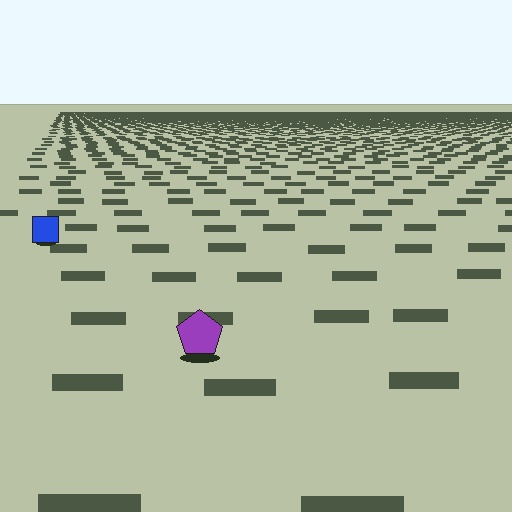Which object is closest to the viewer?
The purple pentagon is closest. The texture marks near it are larger and more spread out.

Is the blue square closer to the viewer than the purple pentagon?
No. The purple pentagon is closer — you can tell from the texture gradient: the ground texture is coarser near it.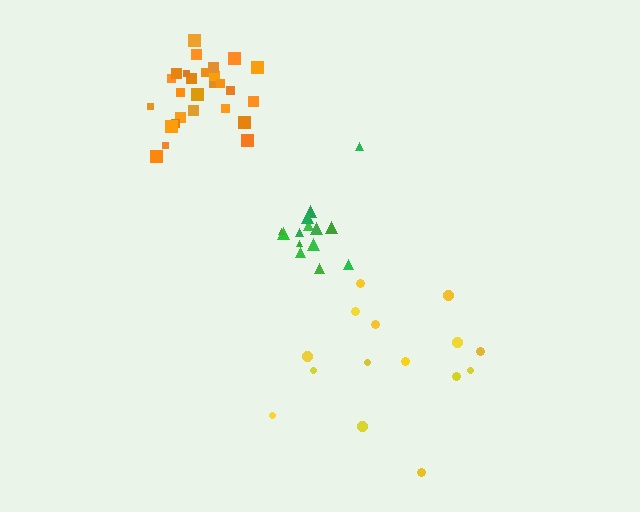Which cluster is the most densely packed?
Green.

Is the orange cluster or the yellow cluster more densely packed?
Orange.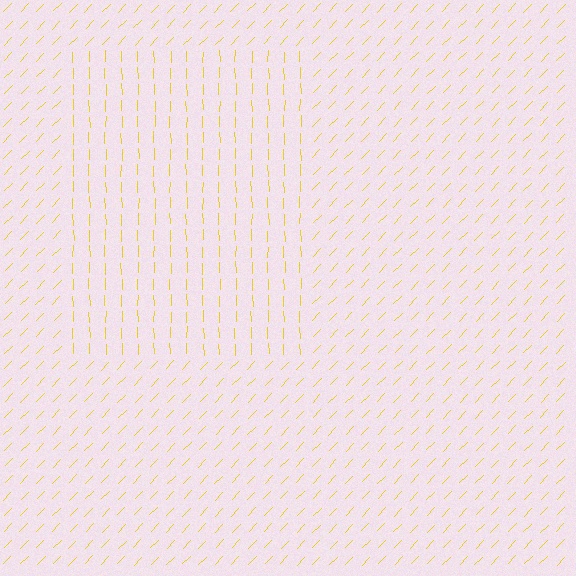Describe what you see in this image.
The image is filled with small yellow line segments. A rectangle region in the image has lines oriented differently from the surrounding lines, creating a visible texture boundary.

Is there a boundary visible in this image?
Yes, there is a texture boundary formed by a change in line orientation.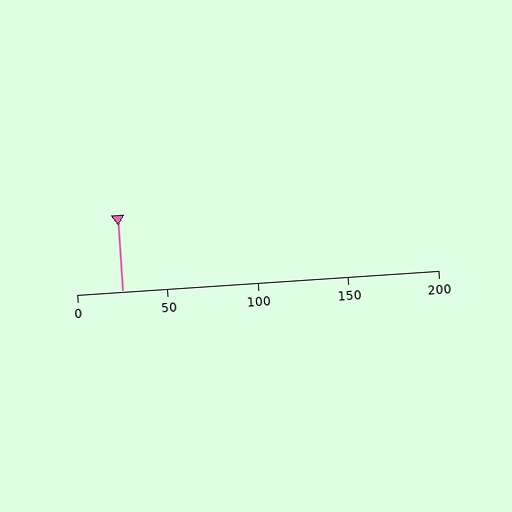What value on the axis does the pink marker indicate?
The marker indicates approximately 25.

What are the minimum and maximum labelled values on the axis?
The axis runs from 0 to 200.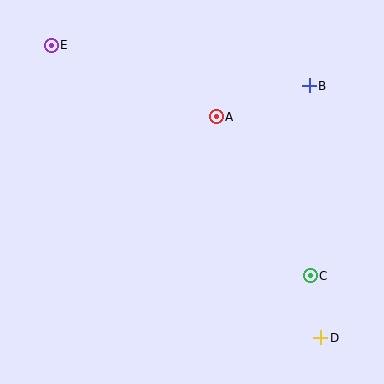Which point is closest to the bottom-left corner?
Point D is closest to the bottom-left corner.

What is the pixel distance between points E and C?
The distance between E and C is 346 pixels.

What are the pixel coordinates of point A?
Point A is at (216, 117).